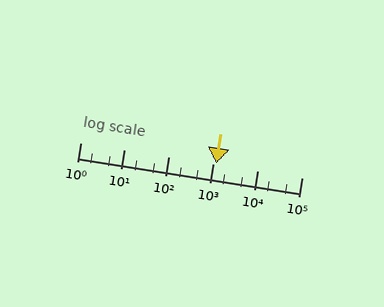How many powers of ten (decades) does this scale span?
The scale spans 5 decades, from 1 to 100000.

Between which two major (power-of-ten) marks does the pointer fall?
The pointer is between 1000 and 10000.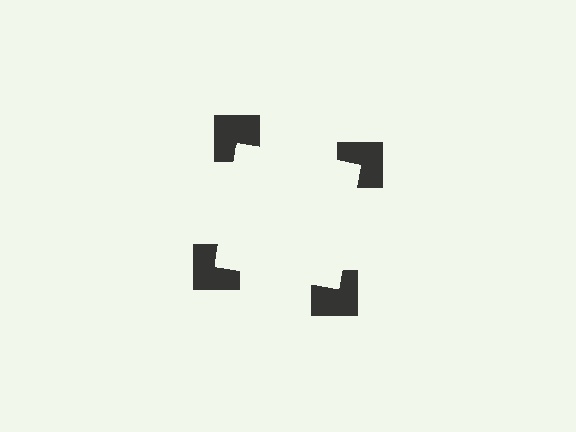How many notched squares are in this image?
There are 4 — one at each vertex of the illusory square.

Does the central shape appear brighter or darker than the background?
It typically appears slightly brighter than the background, even though no actual brightness change is drawn.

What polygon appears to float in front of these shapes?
An illusory square — its edges are inferred from the aligned wedge cuts in the notched squares, not physically drawn.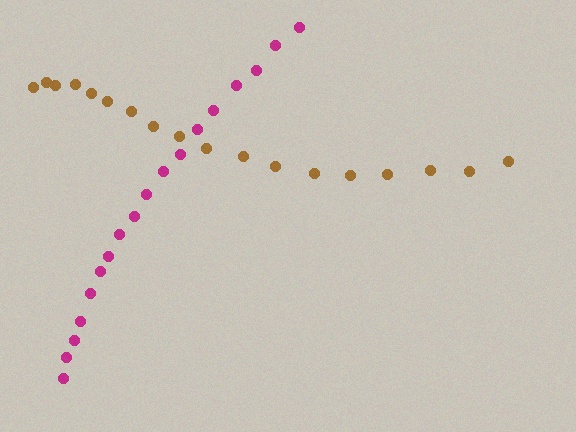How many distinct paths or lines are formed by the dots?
There are 2 distinct paths.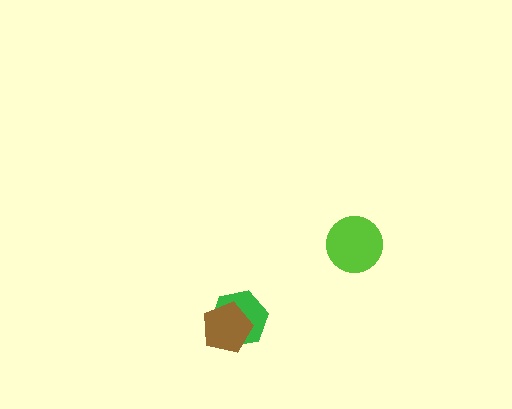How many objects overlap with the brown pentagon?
1 object overlaps with the brown pentagon.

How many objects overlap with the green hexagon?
1 object overlaps with the green hexagon.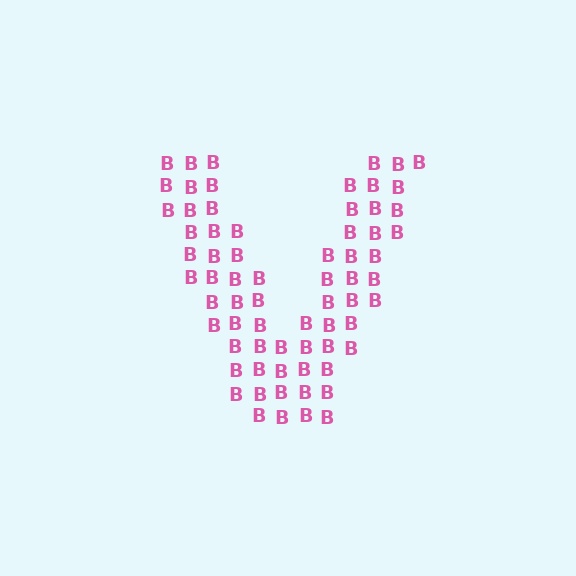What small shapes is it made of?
It is made of small letter B's.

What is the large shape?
The large shape is the letter V.